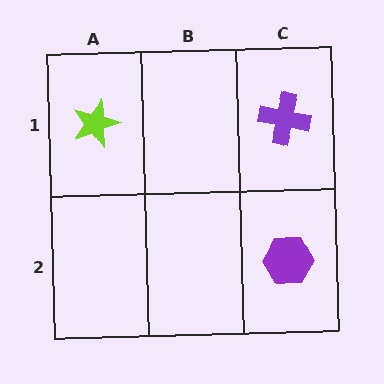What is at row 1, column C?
A purple cross.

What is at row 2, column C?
A purple hexagon.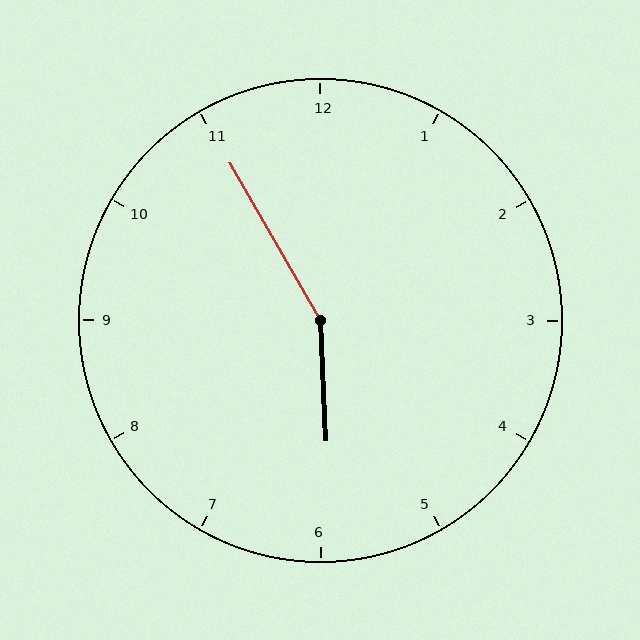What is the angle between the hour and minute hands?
Approximately 152 degrees.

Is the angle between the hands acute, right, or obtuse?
It is obtuse.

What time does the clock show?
5:55.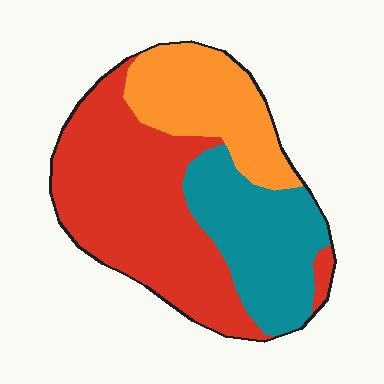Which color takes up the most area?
Red, at roughly 50%.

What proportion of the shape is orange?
Orange covers about 25% of the shape.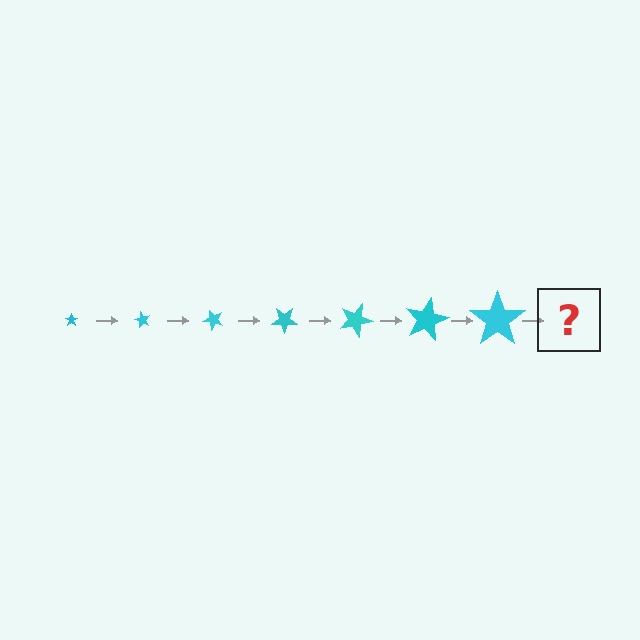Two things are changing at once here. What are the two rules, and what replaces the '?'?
The two rules are that the star grows larger each step and it rotates 60 degrees each step. The '?' should be a star, larger than the previous one and rotated 420 degrees from the start.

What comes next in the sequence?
The next element should be a star, larger than the previous one and rotated 420 degrees from the start.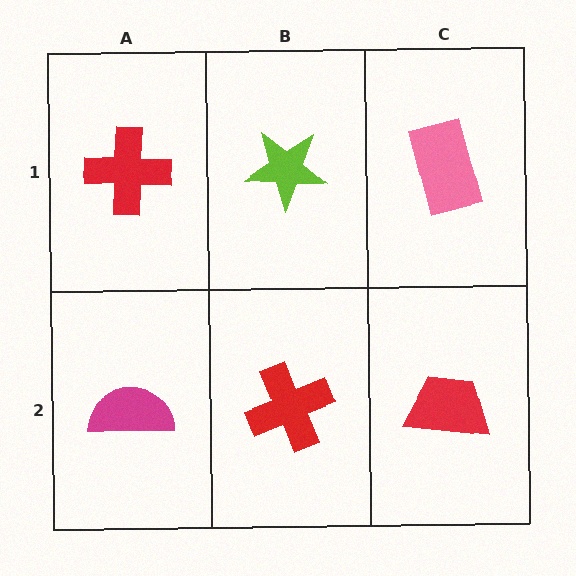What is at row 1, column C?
A pink rectangle.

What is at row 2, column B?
A red cross.